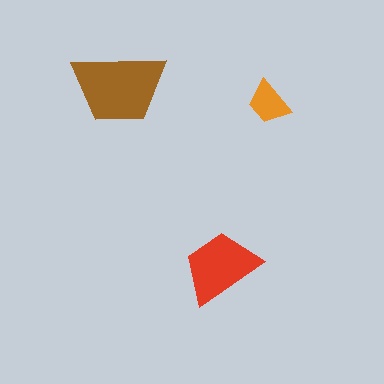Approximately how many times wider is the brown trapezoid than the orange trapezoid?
About 2 times wider.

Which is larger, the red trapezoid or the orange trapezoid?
The red one.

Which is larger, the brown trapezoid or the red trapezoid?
The brown one.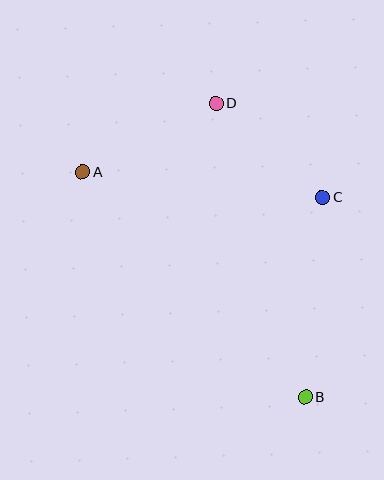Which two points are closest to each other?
Points C and D are closest to each other.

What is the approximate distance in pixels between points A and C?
The distance between A and C is approximately 241 pixels.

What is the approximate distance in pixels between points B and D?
The distance between B and D is approximately 307 pixels.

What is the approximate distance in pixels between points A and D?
The distance between A and D is approximately 150 pixels.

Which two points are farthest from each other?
Points A and B are farthest from each other.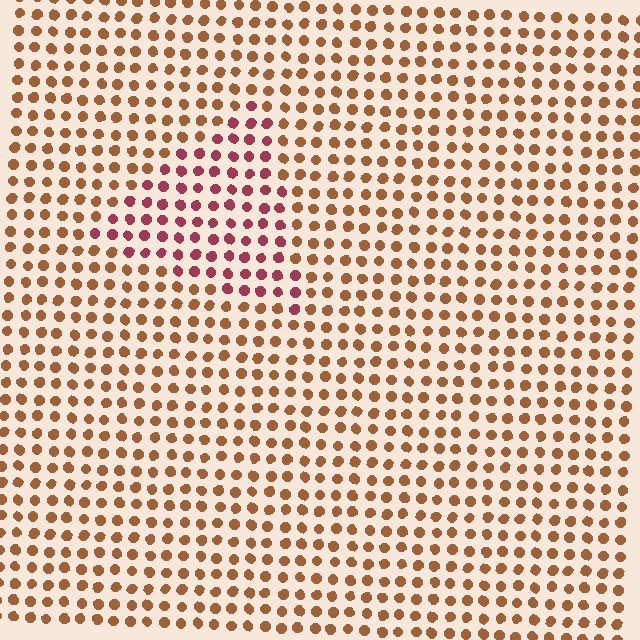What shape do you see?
I see a triangle.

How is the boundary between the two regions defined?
The boundary is defined purely by a slight shift in hue (about 40 degrees). Spacing, size, and orientation are identical on both sides.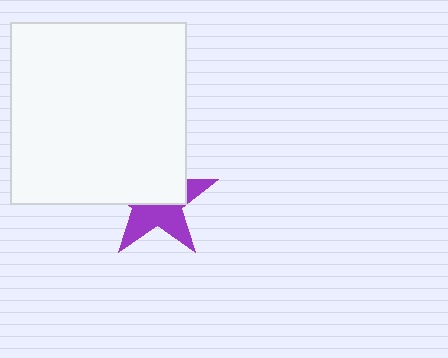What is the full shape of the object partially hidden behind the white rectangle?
The partially hidden object is a purple star.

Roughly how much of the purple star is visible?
About half of it is visible (roughly 46%).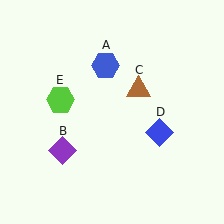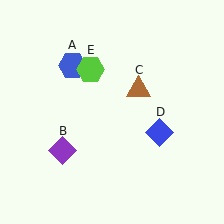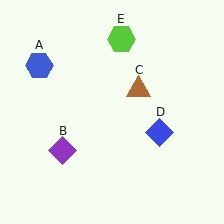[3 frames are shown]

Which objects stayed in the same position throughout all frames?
Purple diamond (object B) and brown triangle (object C) and blue diamond (object D) remained stationary.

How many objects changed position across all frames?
2 objects changed position: blue hexagon (object A), lime hexagon (object E).